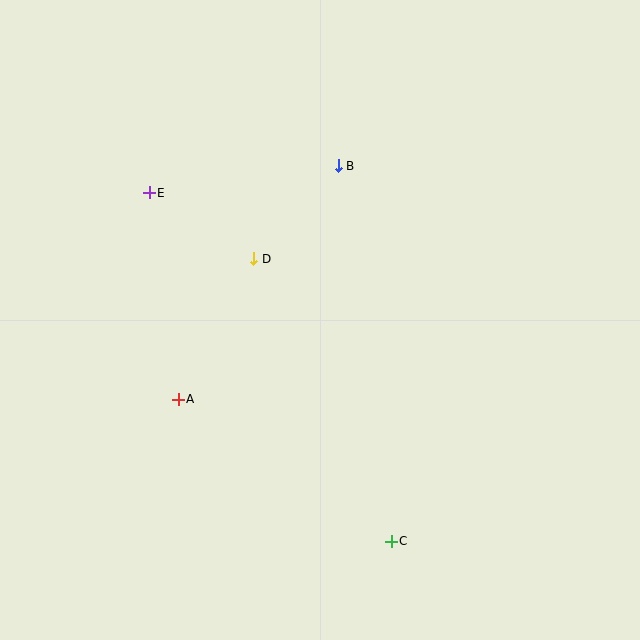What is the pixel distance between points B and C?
The distance between B and C is 379 pixels.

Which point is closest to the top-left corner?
Point E is closest to the top-left corner.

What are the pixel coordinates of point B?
Point B is at (338, 166).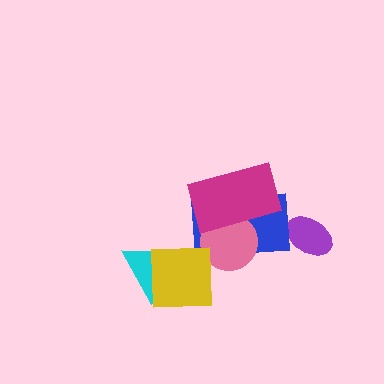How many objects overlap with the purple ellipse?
0 objects overlap with the purple ellipse.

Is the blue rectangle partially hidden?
Yes, it is partially covered by another shape.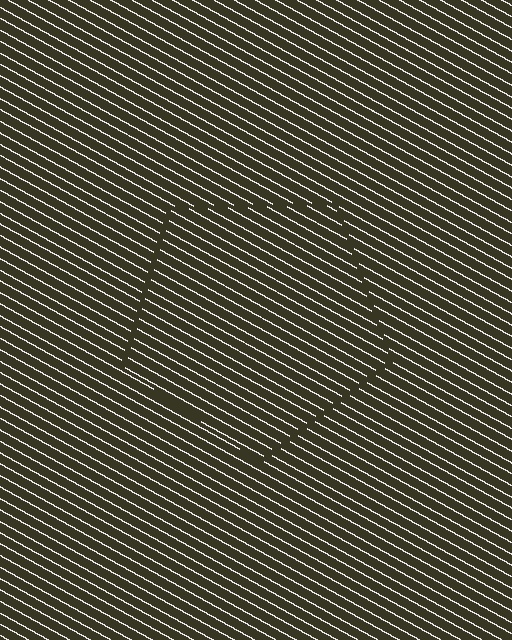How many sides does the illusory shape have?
5 sides — the line-ends trace a pentagon.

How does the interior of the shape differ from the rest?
The interior of the shape contains the same grating, shifted by half a period — the contour is defined by the phase discontinuity where line-ends from the inner and outer gratings abut.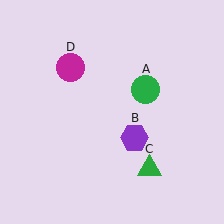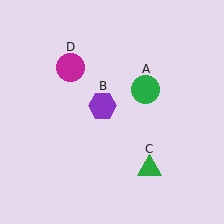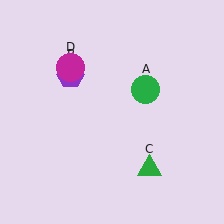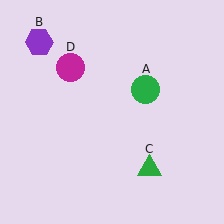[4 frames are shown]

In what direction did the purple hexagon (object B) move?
The purple hexagon (object B) moved up and to the left.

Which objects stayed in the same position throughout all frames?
Green circle (object A) and green triangle (object C) and magenta circle (object D) remained stationary.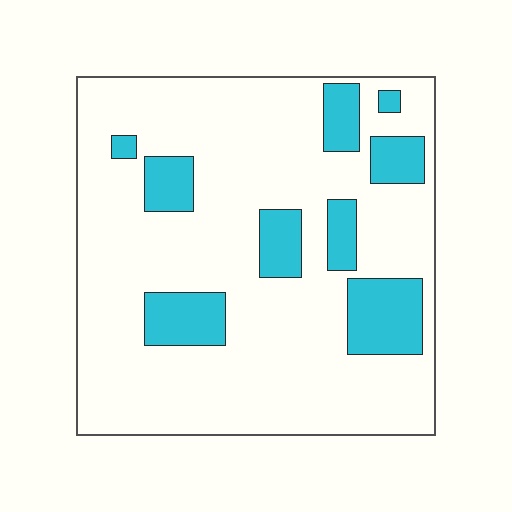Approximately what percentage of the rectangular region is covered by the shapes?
Approximately 20%.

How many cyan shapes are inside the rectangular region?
9.